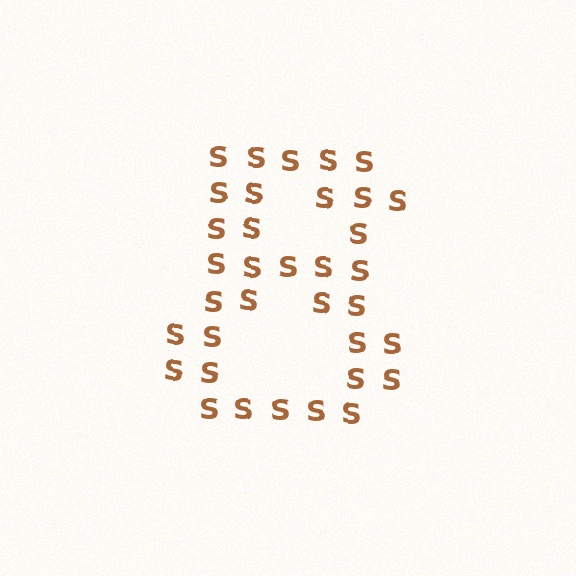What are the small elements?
The small elements are letter S's.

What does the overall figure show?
The overall figure shows the digit 8.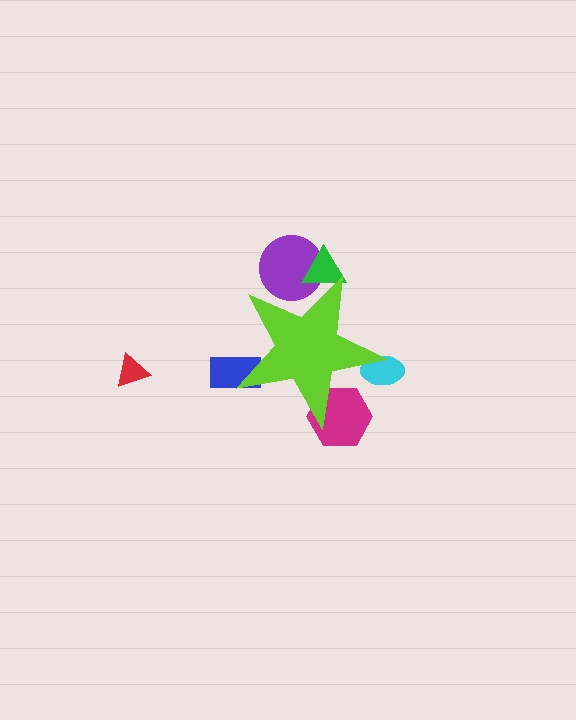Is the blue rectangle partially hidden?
Yes, the blue rectangle is partially hidden behind the lime star.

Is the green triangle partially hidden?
Yes, the green triangle is partially hidden behind the lime star.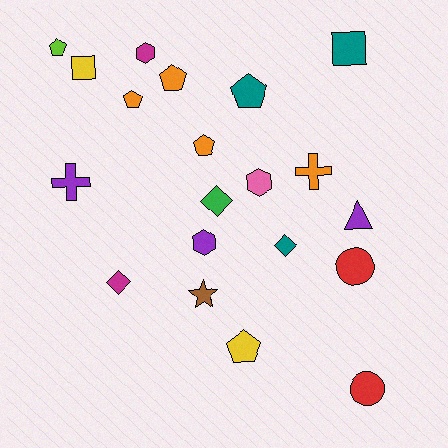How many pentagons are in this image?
There are 6 pentagons.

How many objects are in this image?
There are 20 objects.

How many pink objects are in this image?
There is 1 pink object.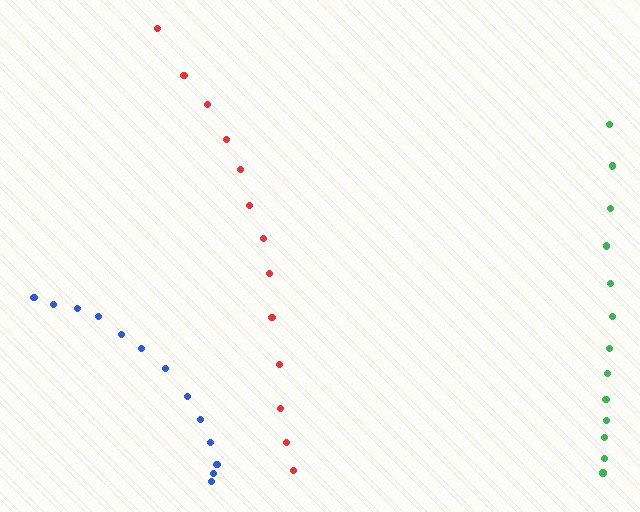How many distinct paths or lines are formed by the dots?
There are 3 distinct paths.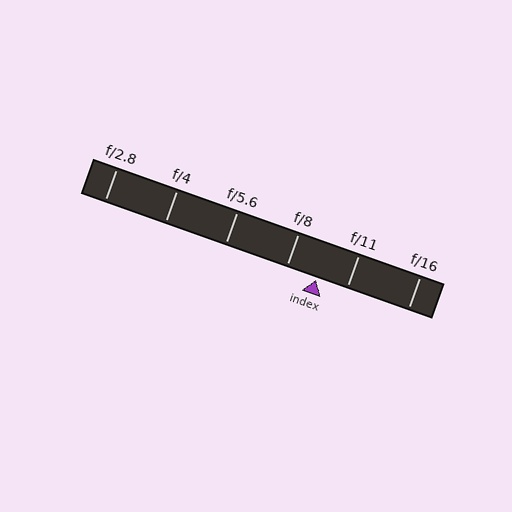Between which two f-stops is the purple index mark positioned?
The index mark is between f/8 and f/11.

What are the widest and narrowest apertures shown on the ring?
The widest aperture shown is f/2.8 and the narrowest is f/16.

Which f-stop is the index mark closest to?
The index mark is closest to f/8.